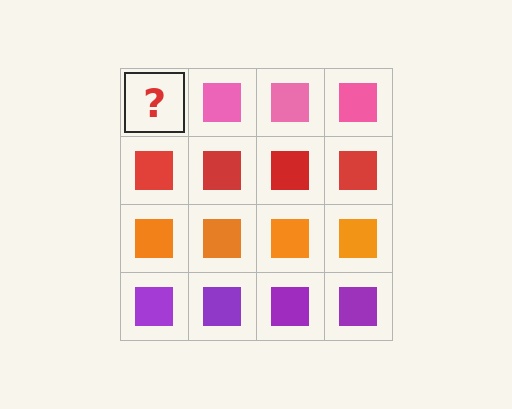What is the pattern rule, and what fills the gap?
The rule is that each row has a consistent color. The gap should be filled with a pink square.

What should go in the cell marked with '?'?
The missing cell should contain a pink square.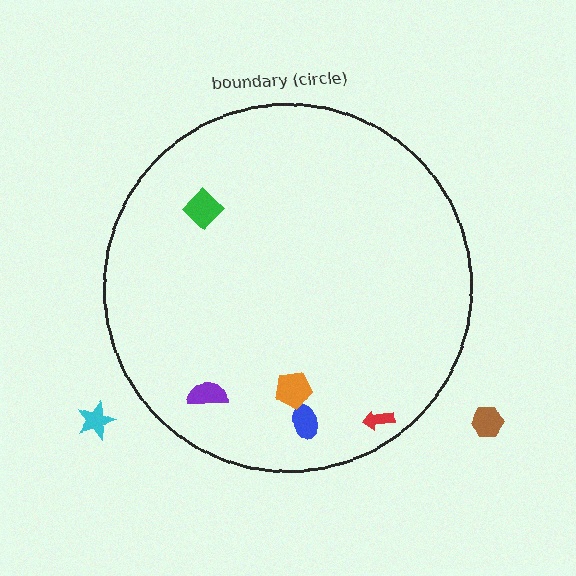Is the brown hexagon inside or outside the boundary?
Outside.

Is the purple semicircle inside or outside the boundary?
Inside.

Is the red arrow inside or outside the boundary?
Inside.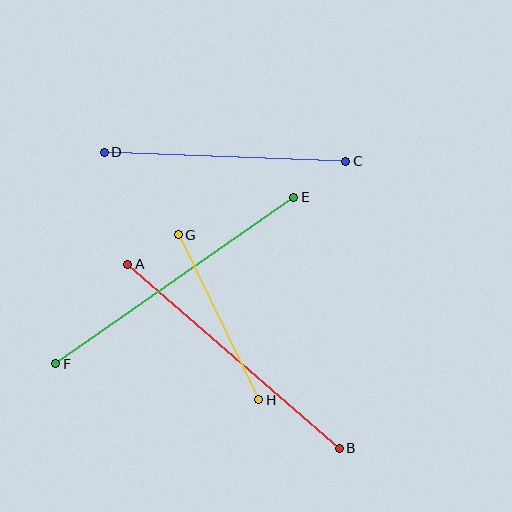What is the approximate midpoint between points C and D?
The midpoint is at approximately (225, 157) pixels.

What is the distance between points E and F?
The distance is approximately 291 pixels.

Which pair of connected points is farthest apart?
Points E and F are farthest apart.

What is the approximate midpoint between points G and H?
The midpoint is at approximately (218, 317) pixels.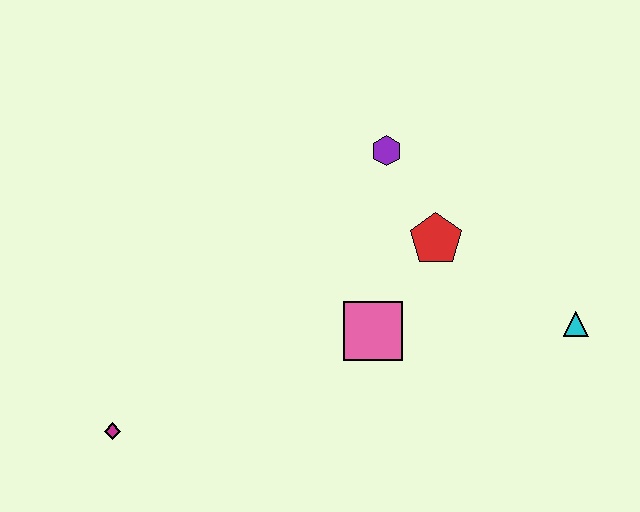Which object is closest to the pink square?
The red pentagon is closest to the pink square.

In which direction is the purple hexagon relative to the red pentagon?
The purple hexagon is above the red pentagon.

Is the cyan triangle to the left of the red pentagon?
No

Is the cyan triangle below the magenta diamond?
No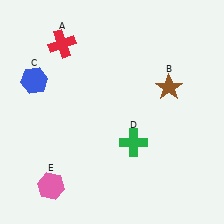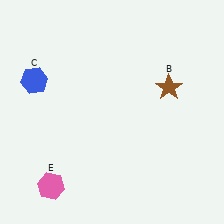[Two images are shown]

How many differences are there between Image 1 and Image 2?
There are 2 differences between the two images.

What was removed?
The red cross (A), the green cross (D) were removed in Image 2.